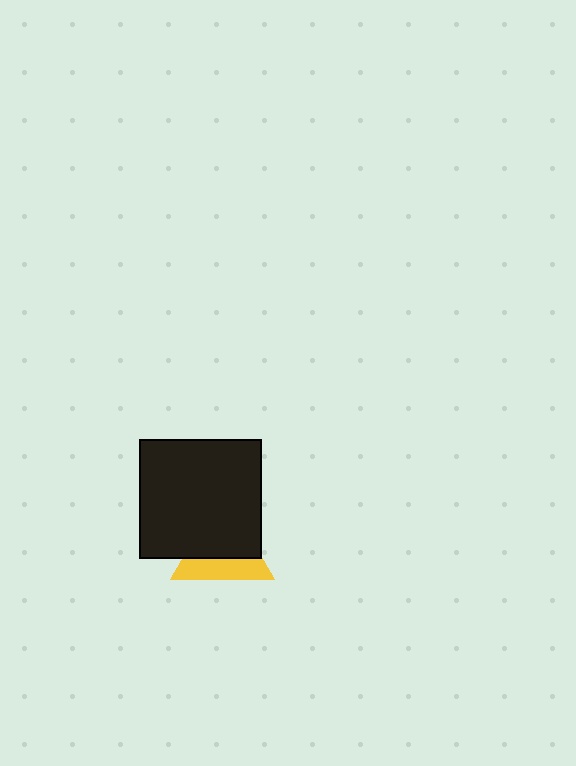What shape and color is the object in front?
The object in front is a black rectangle.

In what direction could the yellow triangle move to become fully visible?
The yellow triangle could move down. That would shift it out from behind the black rectangle entirely.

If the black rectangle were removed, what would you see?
You would see the complete yellow triangle.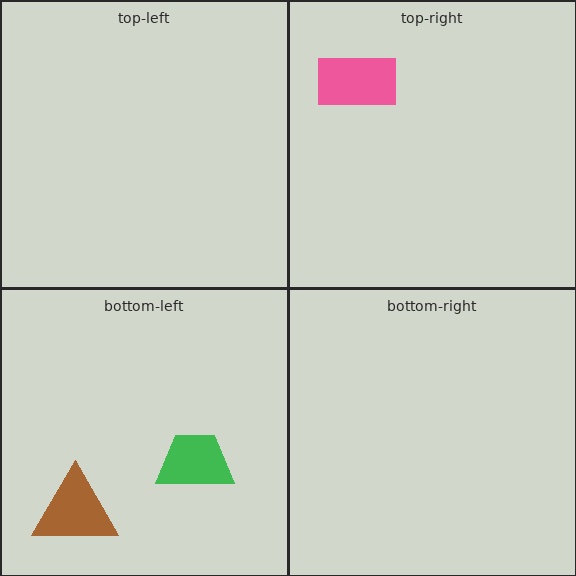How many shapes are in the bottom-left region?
2.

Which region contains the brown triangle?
The bottom-left region.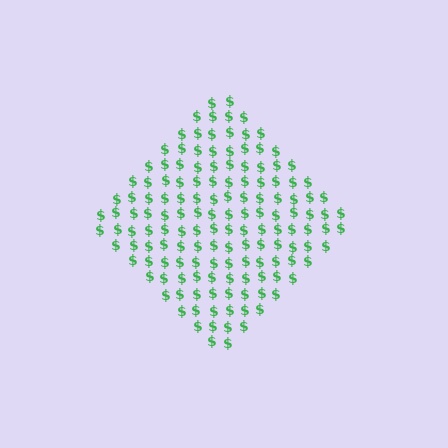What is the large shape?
The large shape is a diamond.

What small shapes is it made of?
It is made of small dollar signs.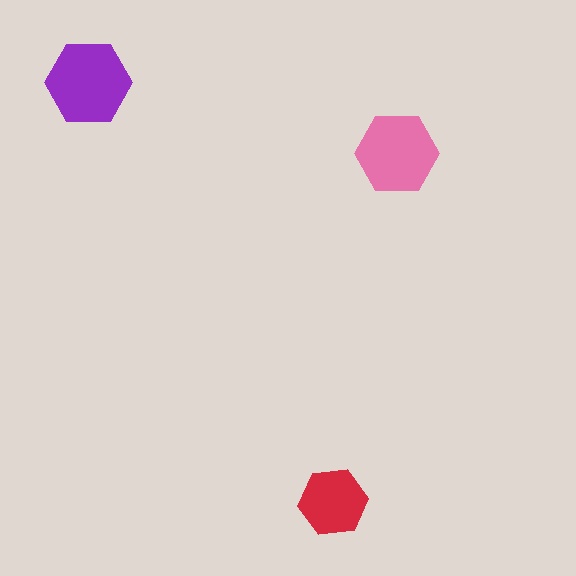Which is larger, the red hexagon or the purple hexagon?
The purple one.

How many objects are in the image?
There are 3 objects in the image.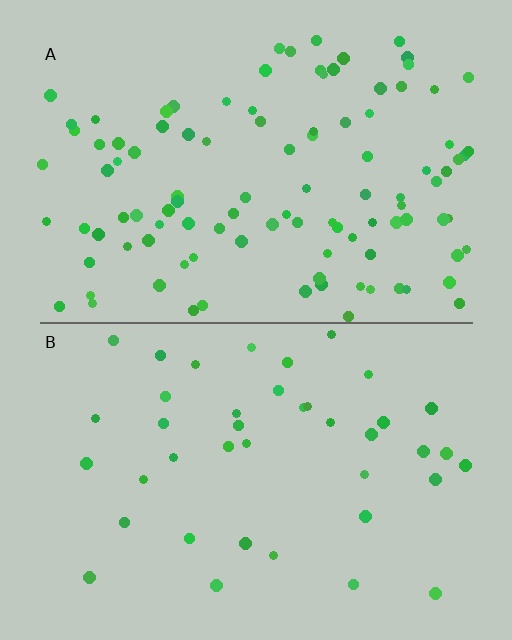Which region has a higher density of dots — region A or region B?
A (the top).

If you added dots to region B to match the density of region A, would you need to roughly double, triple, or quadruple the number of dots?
Approximately triple.